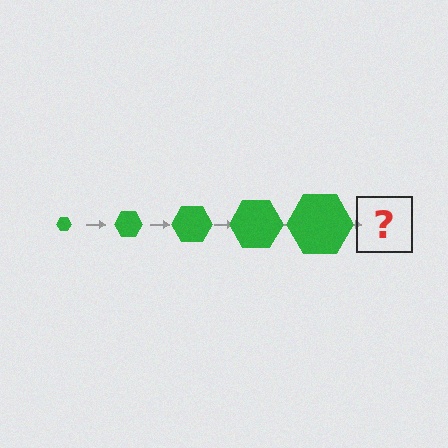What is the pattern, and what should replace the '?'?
The pattern is that the hexagon gets progressively larger each step. The '?' should be a green hexagon, larger than the previous one.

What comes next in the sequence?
The next element should be a green hexagon, larger than the previous one.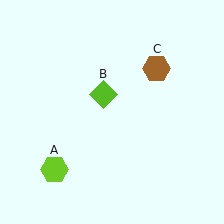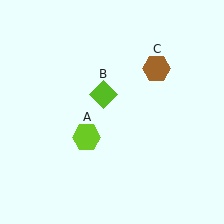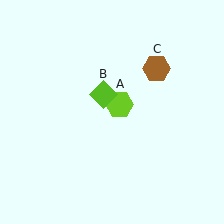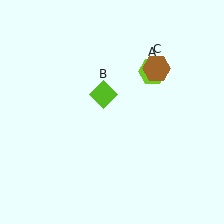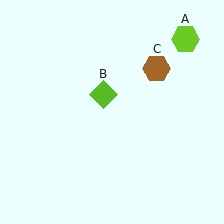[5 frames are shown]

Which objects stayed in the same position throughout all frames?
Lime diamond (object B) and brown hexagon (object C) remained stationary.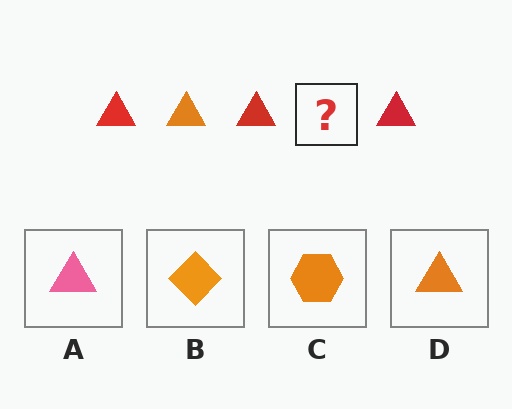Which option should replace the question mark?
Option D.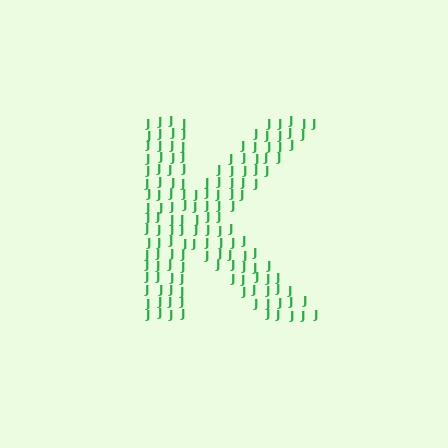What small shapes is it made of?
It is made of small letter J's.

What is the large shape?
The large shape is the letter K.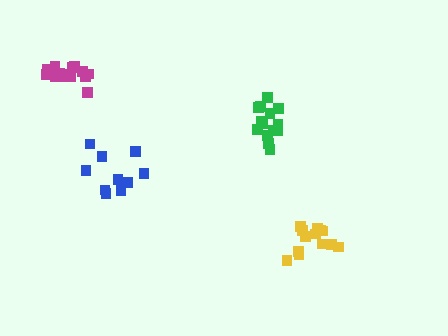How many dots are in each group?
Group 1: 13 dots, Group 2: 10 dots, Group 3: 14 dots, Group 4: 16 dots (53 total).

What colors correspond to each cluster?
The clusters are colored: yellow, blue, green, magenta.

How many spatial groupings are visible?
There are 4 spatial groupings.